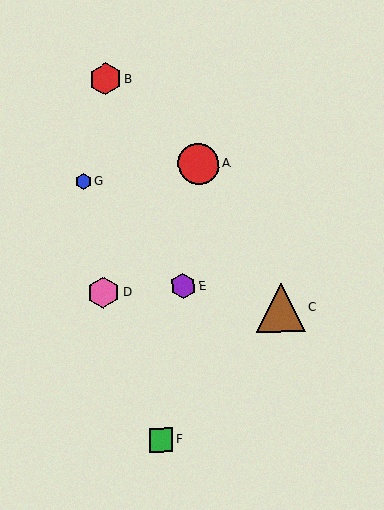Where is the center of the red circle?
The center of the red circle is at (198, 164).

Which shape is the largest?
The brown triangle (labeled C) is the largest.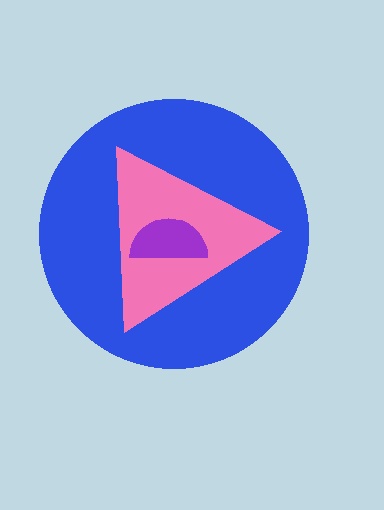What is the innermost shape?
The purple semicircle.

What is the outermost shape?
The blue circle.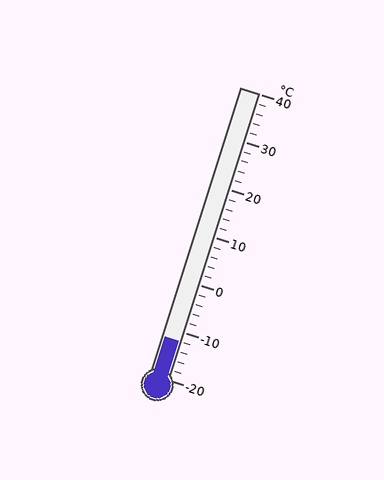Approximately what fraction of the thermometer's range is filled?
The thermometer is filled to approximately 15% of its range.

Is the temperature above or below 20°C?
The temperature is below 20°C.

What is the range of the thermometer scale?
The thermometer scale ranges from -20°C to 40°C.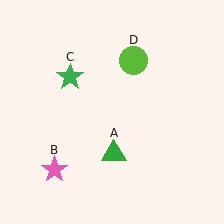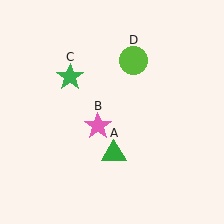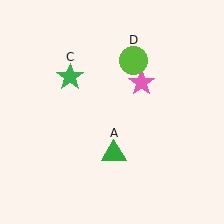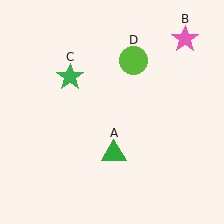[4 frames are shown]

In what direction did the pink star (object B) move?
The pink star (object B) moved up and to the right.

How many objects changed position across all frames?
1 object changed position: pink star (object B).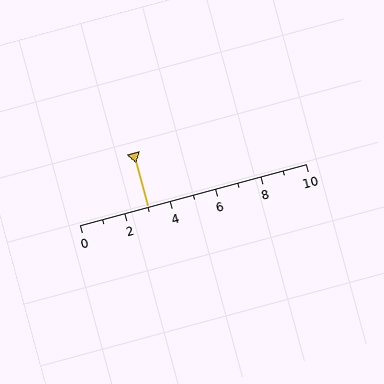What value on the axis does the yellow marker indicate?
The marker indicates approximately 3.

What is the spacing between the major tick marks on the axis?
The major ticks are spaced 2 apart.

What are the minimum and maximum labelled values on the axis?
The axis runs from 0 to 10.